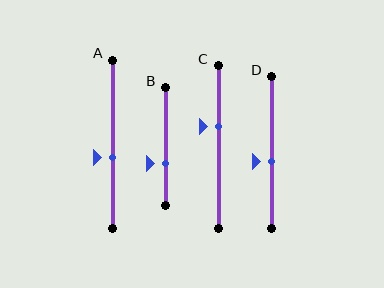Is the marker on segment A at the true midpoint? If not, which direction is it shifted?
No, the marker on segment A is shifted downward by about 8% of the segment length.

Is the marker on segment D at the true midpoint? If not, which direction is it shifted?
No, the marker on segment D is shifted downward by about 6% of the segment length.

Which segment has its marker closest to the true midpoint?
Segment D has its marker closest to the true midpoint.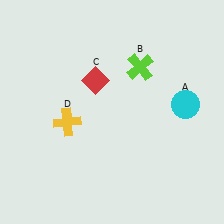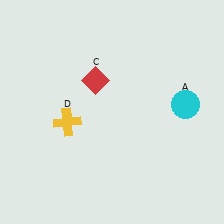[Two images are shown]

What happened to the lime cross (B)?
The lime cross (B) was removed in Image 2. It was in the top-right area of Image 1.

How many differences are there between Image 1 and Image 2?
There is 1 difference between the two images.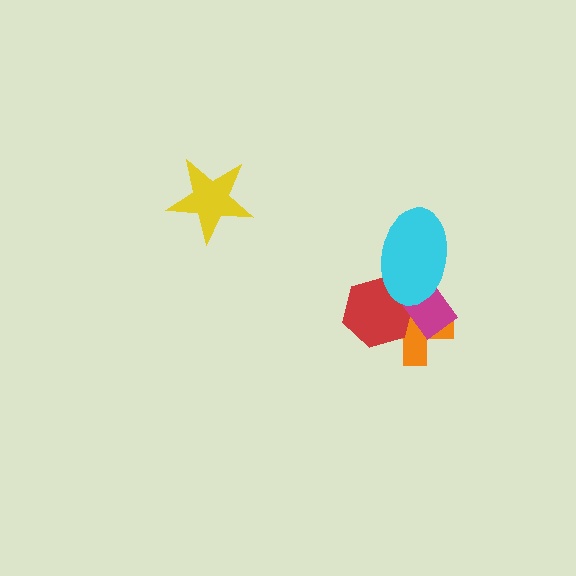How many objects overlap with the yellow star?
0 objects overlap with the yellow star.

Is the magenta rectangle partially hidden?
Yes, it is partially covered by another shape.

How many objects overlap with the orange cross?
3 objects overlap with the orange cross.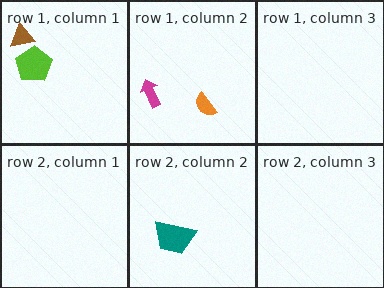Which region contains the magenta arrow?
The row 1, column 2 region.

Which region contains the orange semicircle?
The row 1, column 2 region.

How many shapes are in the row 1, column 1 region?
2.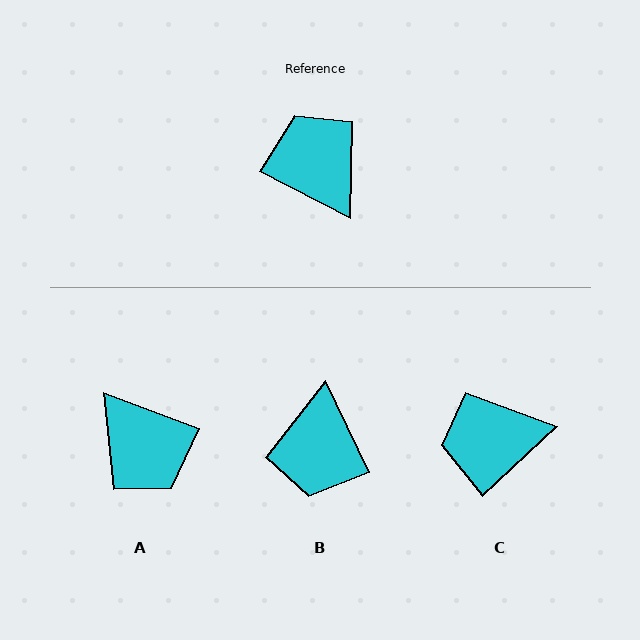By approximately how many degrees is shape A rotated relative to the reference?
Approximately 173 degrees clockwise.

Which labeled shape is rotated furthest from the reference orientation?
A, about 173 degrees away.